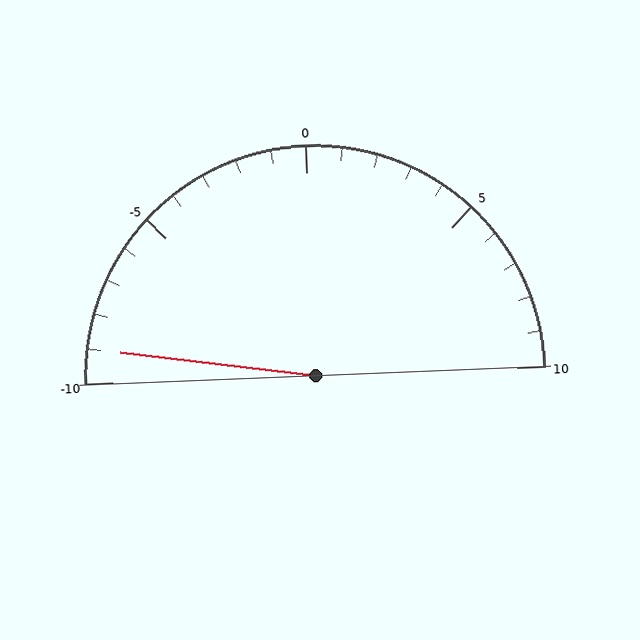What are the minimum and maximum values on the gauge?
The gauge ranges from -10 to 10.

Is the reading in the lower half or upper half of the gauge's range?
The reading is in the lower half of the range (-10 to 10).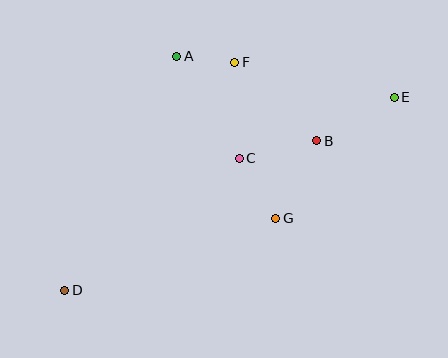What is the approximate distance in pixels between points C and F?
The distance between C and F is approximately 96 pixels.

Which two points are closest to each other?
Points A and F are closest to each other.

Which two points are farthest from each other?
Points D and E are farthest from each other.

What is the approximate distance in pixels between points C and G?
The distance between C and G is approximately 70 pixels.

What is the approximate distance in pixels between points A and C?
The distance between A and C is approximately 119 pixels.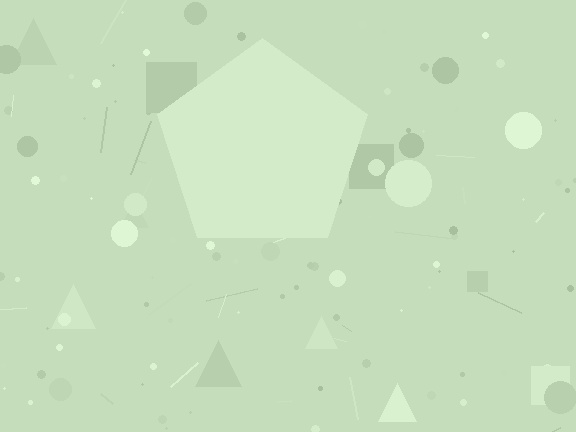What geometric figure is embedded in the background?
A pentagon is embedded in the background.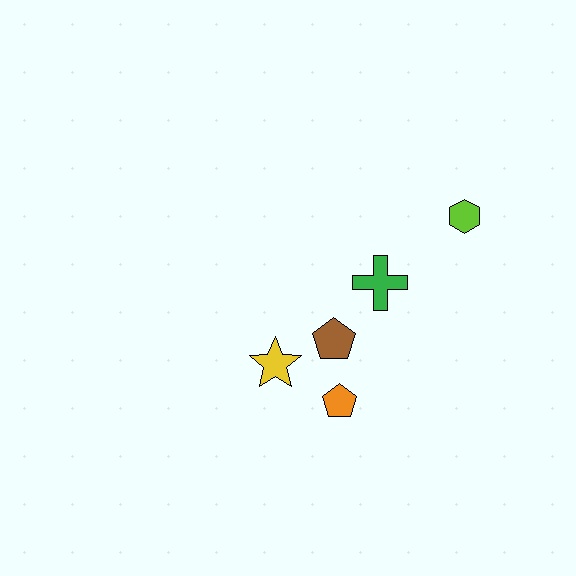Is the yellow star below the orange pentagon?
No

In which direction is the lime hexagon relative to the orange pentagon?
The lime hexagon is above the orange pentagon.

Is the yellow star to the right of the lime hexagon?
No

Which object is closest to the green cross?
The brown pentagon is closest to the green cross.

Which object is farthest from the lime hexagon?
The yellow star is farthest from the lime hexagon.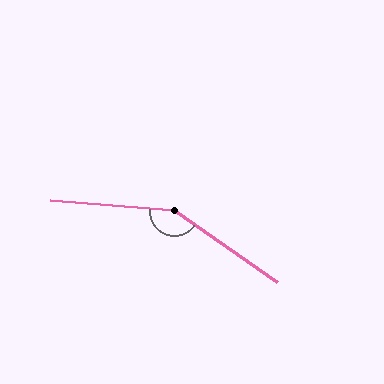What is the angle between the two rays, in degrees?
Approximately 150 degrees.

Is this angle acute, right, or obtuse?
It is obtuse.